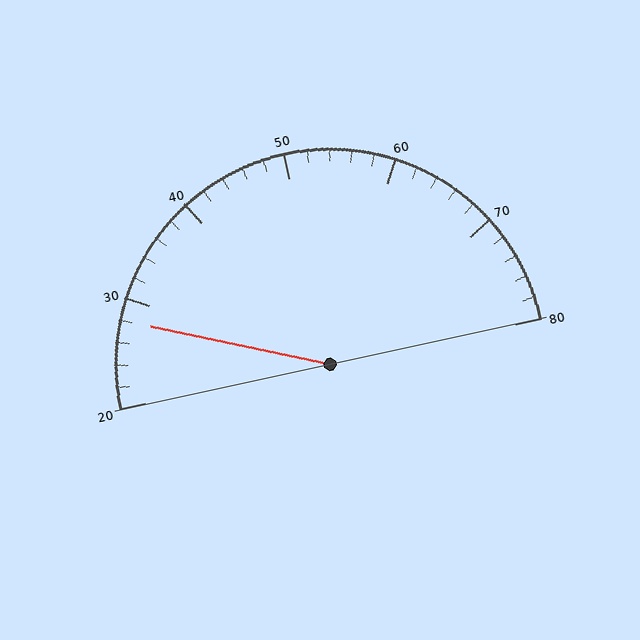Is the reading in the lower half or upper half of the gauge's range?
The reading is in the lower half of the range (20 to 80).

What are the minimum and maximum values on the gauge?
The gauge ranges from 20 to 80.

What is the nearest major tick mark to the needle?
The nearest major tick mark is 30.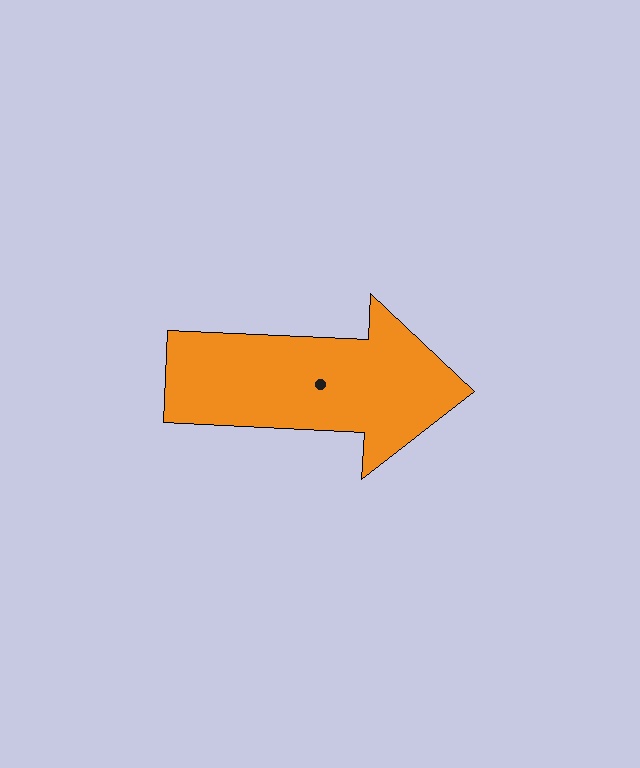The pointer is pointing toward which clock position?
Roughly 3 o'clock.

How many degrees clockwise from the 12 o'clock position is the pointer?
Approximately 93 degrees.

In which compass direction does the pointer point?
East.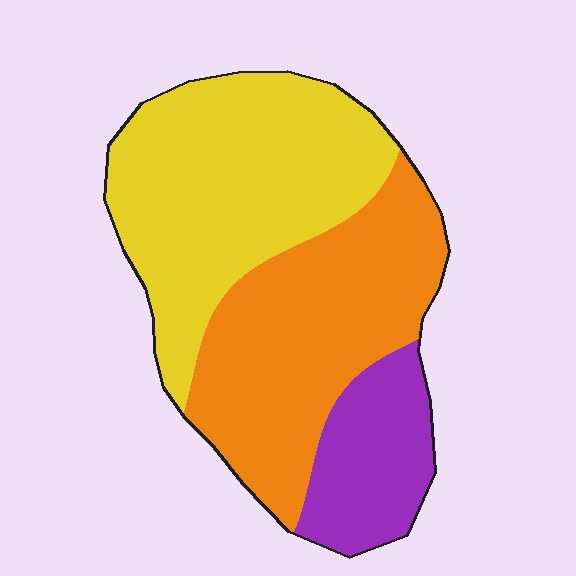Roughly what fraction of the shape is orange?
Orange takes up about two fifths (2/5) of the shape.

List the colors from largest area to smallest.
From largest to smallest: yellow, orange, purple.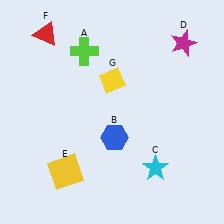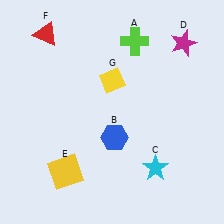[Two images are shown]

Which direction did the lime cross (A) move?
The lime cross (A) moved right.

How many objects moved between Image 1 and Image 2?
1 object moved between the two images.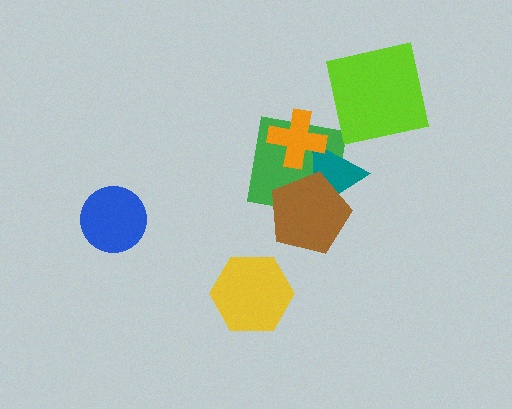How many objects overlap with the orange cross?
2 objects overlap with the orange cross.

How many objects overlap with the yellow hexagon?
0 objects overlap with the yellow hexagon.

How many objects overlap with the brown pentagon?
2 objects overlap with the brown pentagon.